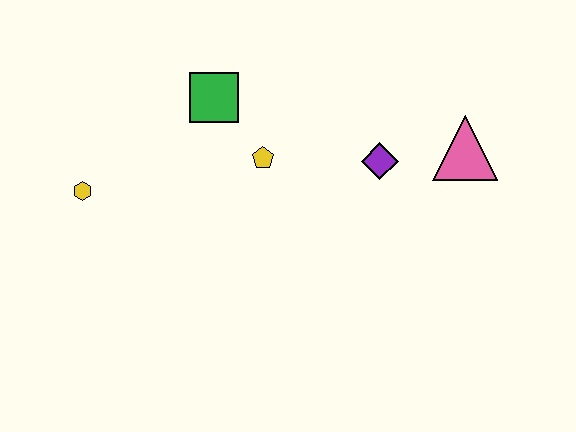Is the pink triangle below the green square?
Yes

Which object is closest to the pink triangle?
The purple diamond is closest to the pink triangle.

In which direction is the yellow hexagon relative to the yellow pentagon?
The yellow hexagon is to the left of the yellow pentagon.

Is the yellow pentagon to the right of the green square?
Yes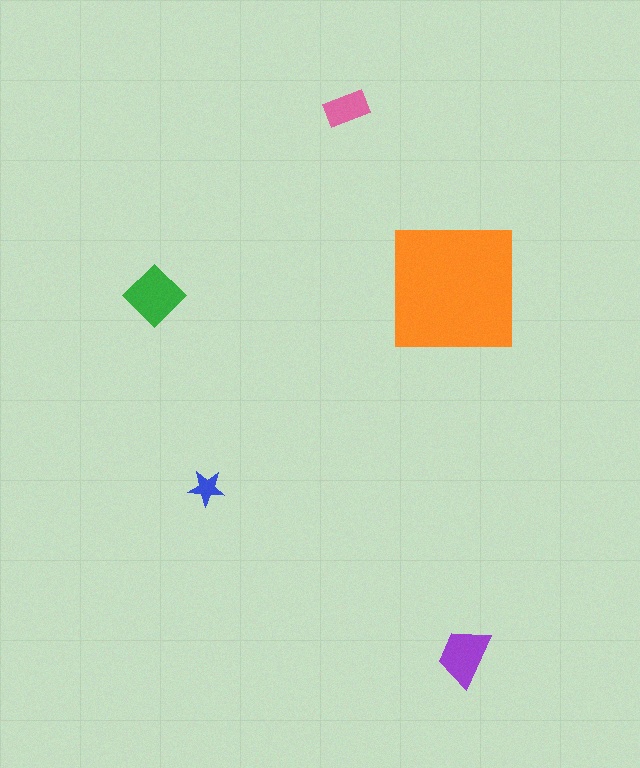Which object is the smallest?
The blue star.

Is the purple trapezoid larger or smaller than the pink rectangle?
Larger.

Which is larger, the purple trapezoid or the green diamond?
The green diamond.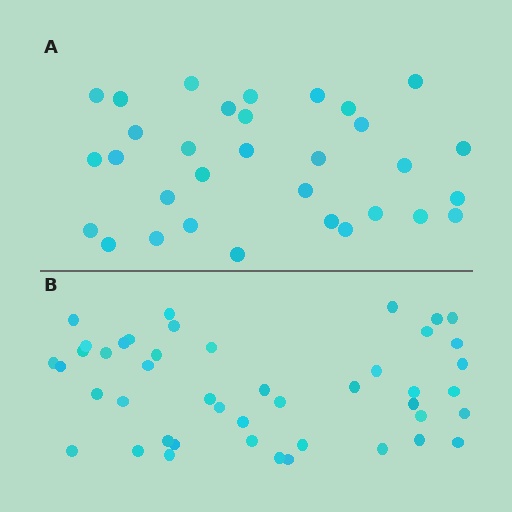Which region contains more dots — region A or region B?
Region B (the bottom region) has more dots.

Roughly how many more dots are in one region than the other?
Region B has approximately 15 more dots than region A.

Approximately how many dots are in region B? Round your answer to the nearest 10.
About 40 dots. (The exact count is 45, which rounds to 40.)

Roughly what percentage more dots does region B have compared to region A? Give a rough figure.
About 40% more.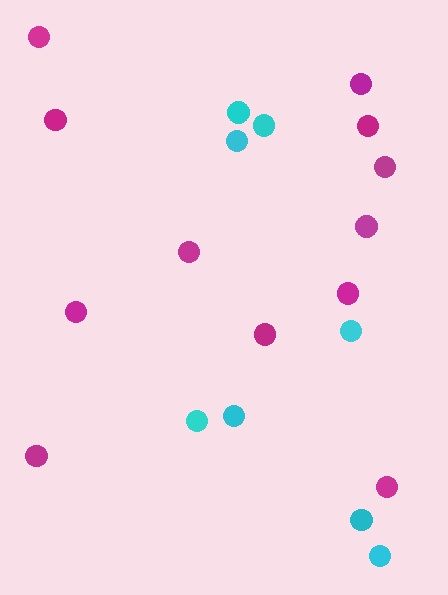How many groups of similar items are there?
There are 2 groups: one group of magenta circles (12) and one group of cyan circles (8).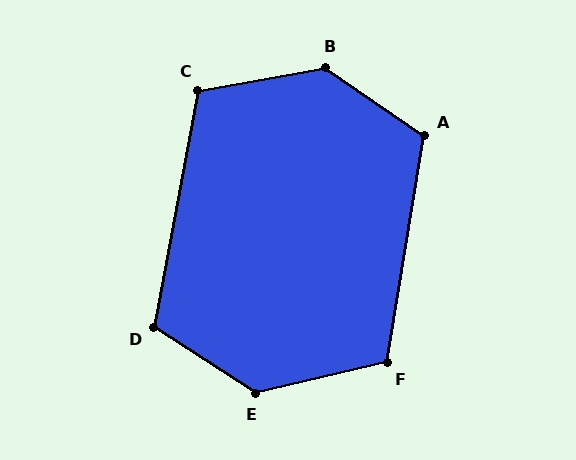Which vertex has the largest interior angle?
B, at approximately 136 degrees.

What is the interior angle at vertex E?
Approximately 134 degrees (obtuse).